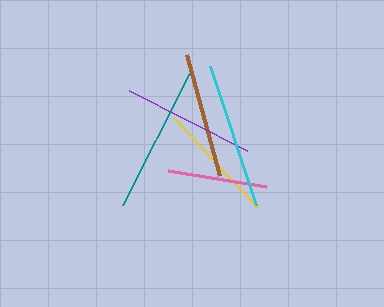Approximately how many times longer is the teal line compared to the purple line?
The teal line is approximately 1.1 times the length of the purple line.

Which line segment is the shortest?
The pink line is the shortest at approximately 99 pixels.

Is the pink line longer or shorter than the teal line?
The teal line is longer than the pink line.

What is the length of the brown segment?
The brown segment is approximately 126 pixels long.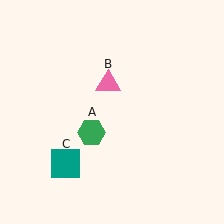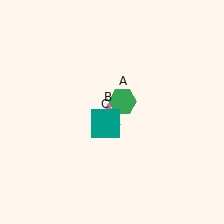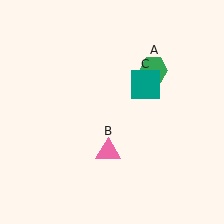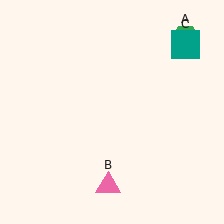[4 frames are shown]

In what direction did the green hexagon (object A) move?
The green hexagon (object A) moved up and to the right.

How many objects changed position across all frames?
3 objects changed position: green hexagon (object A), pink triangle (object B), teal square (object C).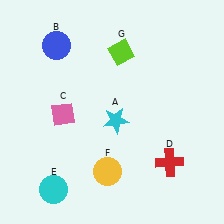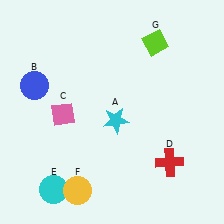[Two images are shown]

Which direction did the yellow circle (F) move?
The yellow circle (F) moved left.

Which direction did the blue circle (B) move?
The blue circle (B) moved down.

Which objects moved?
The objects that moved are: the blue circle (B), the yellow circle (F), the lime diamond (G).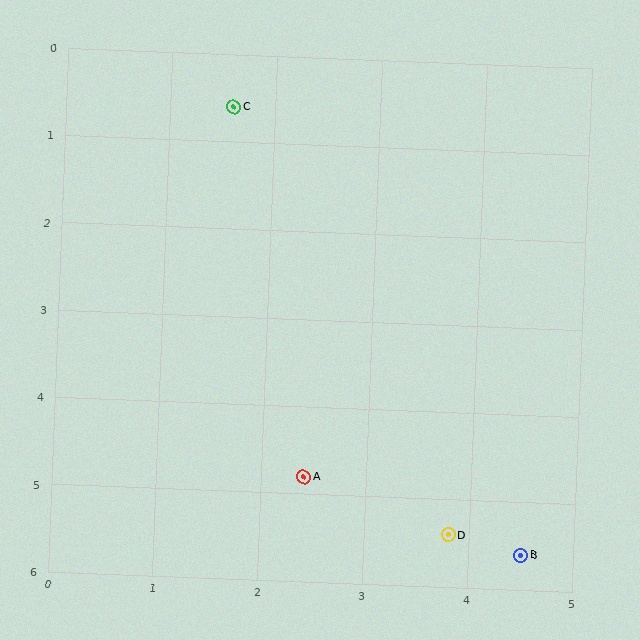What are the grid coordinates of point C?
Point C is at approximately (1.6, 0.6).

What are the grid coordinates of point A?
Point A is at approximately (2.4, 4.8).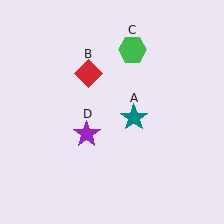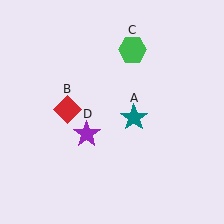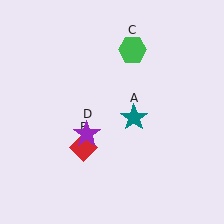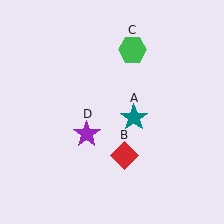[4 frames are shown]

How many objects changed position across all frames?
1 object changed position: red diamond (object B).